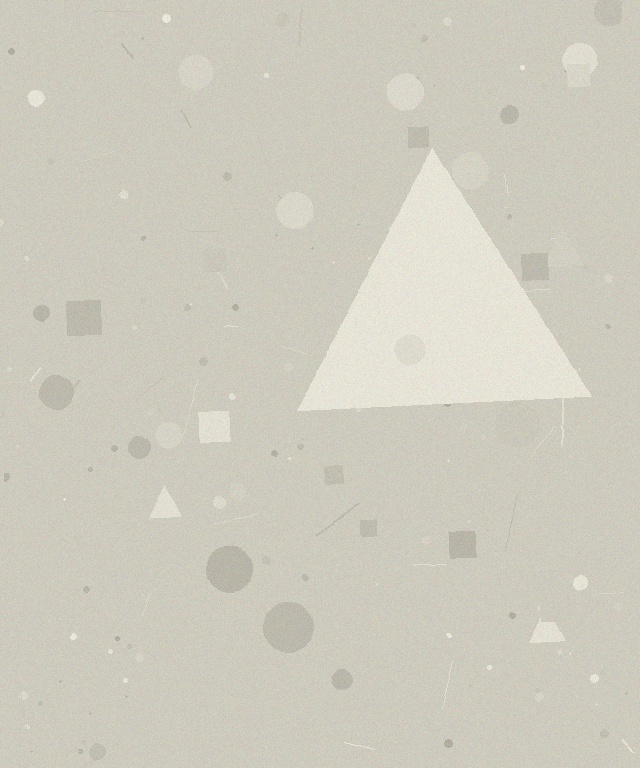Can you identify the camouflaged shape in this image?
The camouflaged shape is a triangle.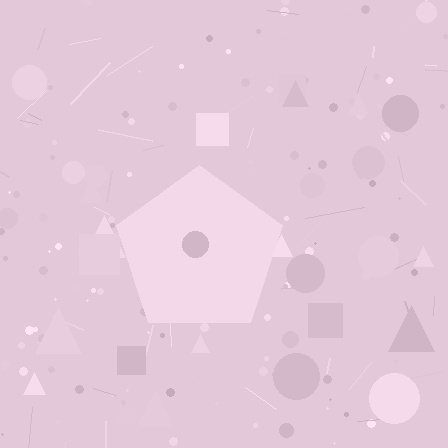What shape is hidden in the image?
A pentagon is hidden in the image.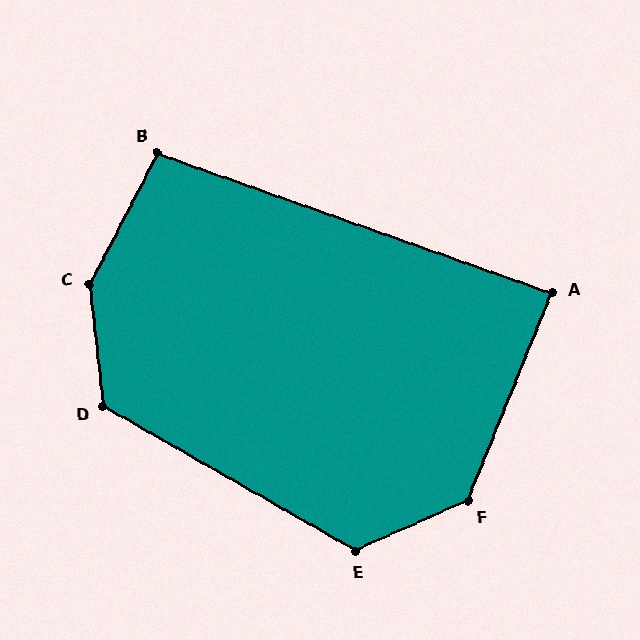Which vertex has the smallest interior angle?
A, at approximately 88 degrees.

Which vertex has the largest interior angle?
C, at approximately 146 degrees.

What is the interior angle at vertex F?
Approximately 136 degrees (obtuse).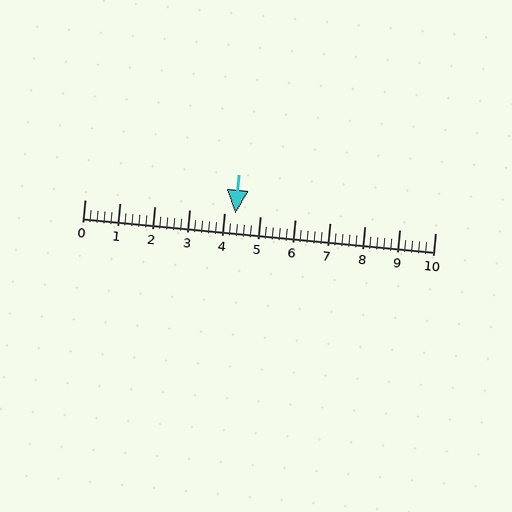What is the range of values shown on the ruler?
The ruler shows values from 0 to 10.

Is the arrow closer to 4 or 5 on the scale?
The arrow is closer to 4.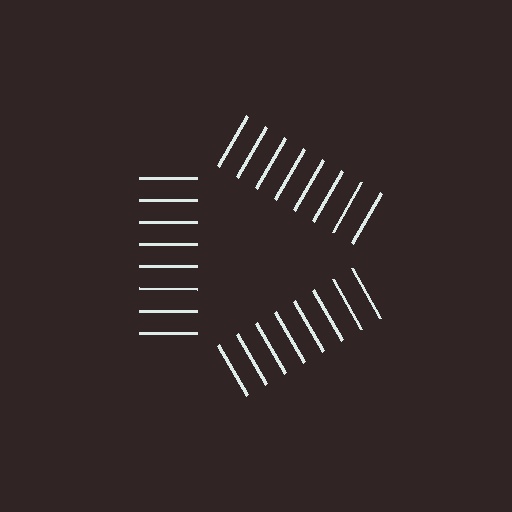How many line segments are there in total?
24 — 8 along each of the 3 edges.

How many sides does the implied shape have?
3 sides — the line-ends trace a triangle.